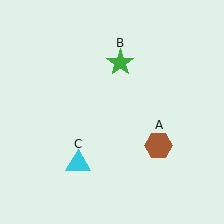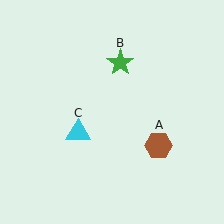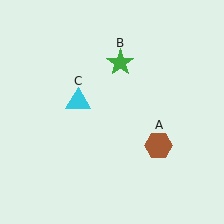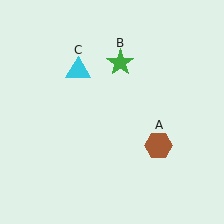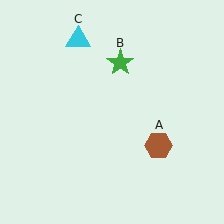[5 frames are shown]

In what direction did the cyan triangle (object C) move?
The cyan triangle (object C) moved up.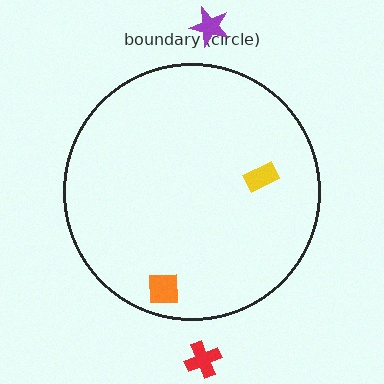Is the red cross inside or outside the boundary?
Outside.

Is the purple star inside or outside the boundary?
Outside.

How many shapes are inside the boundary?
2 inside, 2 outside.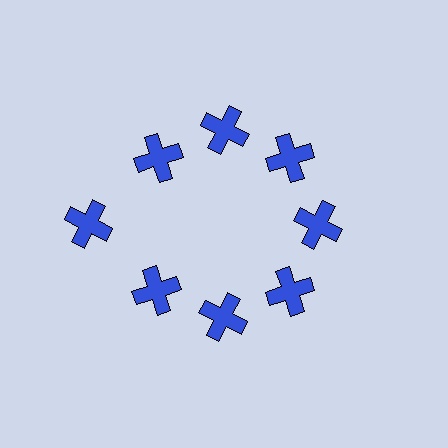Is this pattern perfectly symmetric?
No. The 8 blue crosses are arranged in a ring, but one element near the 9 o'clock position is pushed outward from the center, breaking the 8-fold rotational symmetry.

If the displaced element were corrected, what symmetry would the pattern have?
It would have 8-fold rotational symmetry — the pattern would map onto itself every 45 degrees.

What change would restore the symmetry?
The symmetry would be restored by moving it inward, back onto the ring so that all 8 crosses sit at equal angles and equal distance from the center.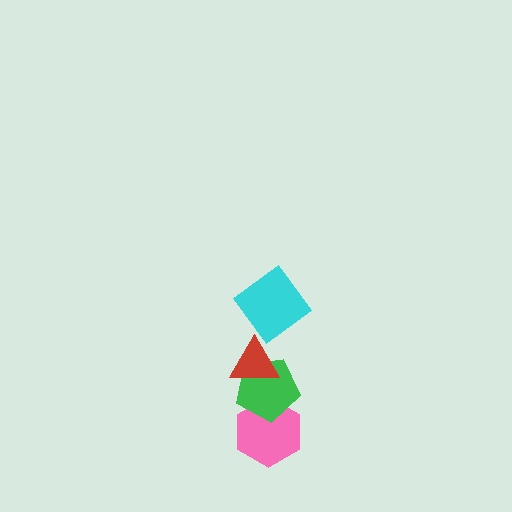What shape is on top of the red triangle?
The cyan diamond is on top of the red triangle.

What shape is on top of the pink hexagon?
The green pentagon is on top of the pink hexagon.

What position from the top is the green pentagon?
The green pentagon is 3rd from the top.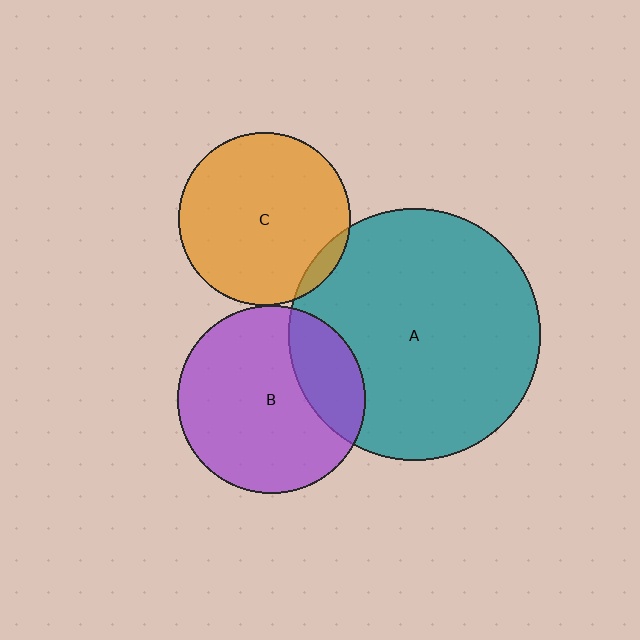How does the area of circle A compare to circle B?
Approximately 1.8 times.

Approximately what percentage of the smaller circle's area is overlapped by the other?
Approximately 25%.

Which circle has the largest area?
Circle A (teal).